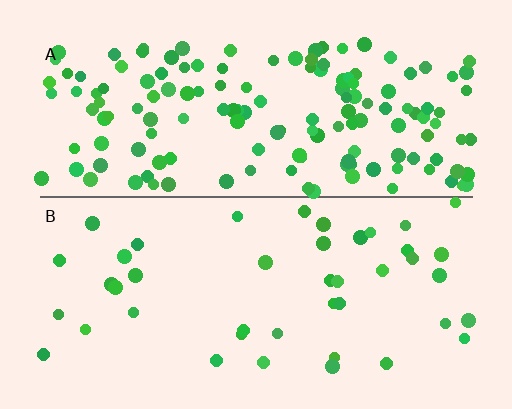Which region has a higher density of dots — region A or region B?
A (the top).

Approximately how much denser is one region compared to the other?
Approximately 3.5× — region A over region B.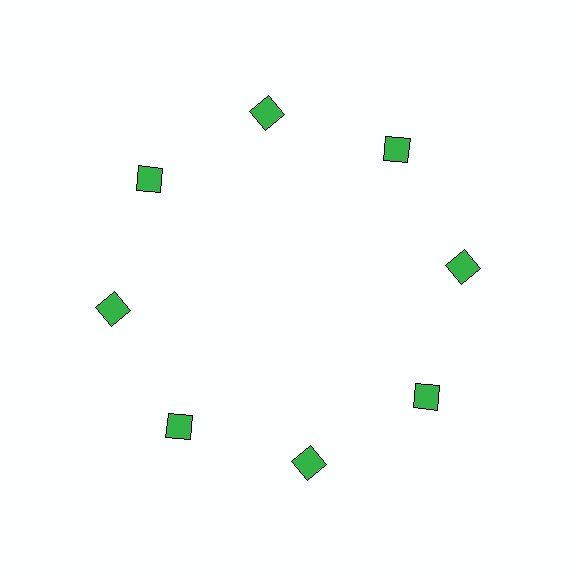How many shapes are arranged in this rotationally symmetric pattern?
There are 8 shapes, arranged in 8 groups of 1.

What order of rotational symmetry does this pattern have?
This pattern has 8-fold rotational symmetry.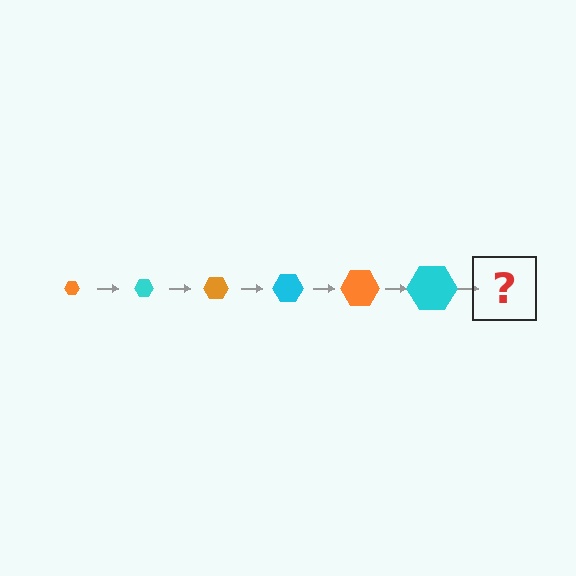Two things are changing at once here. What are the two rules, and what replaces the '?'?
The two rules are that the hexagon grows larger each step and the color cycles through orange and cyan. The '?' should be an orange hexagon, larger than the previous one.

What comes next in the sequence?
The next element should be an orange hexagon, larger than the previous one.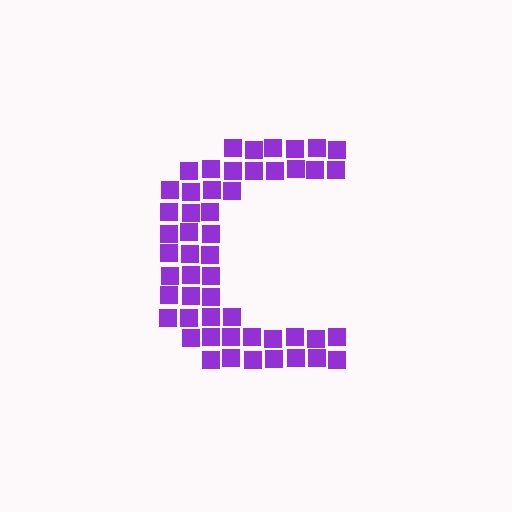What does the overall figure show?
The overall figure shows the letter C.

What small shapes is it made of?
It is made of small squares.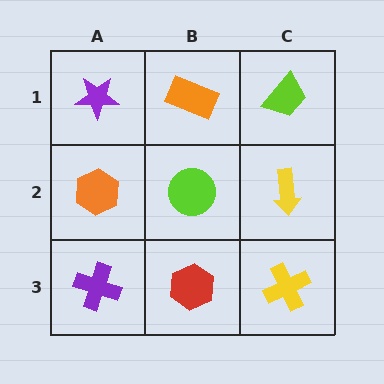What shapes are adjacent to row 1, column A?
An orange hexagon (row 2, column A), an orange rectangle (row 1, column B).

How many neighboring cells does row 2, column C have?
3.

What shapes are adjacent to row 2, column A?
A purple star (row 1, column A), a purple cross (row 3, column A), a lime circle (row 2, column B).